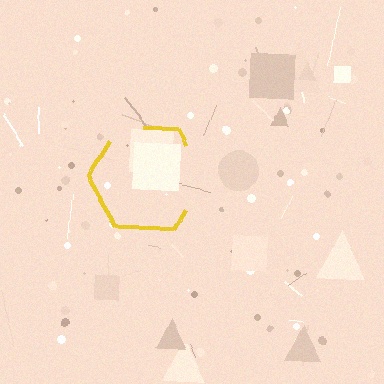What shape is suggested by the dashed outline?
The dashed outline suggests a hexagon.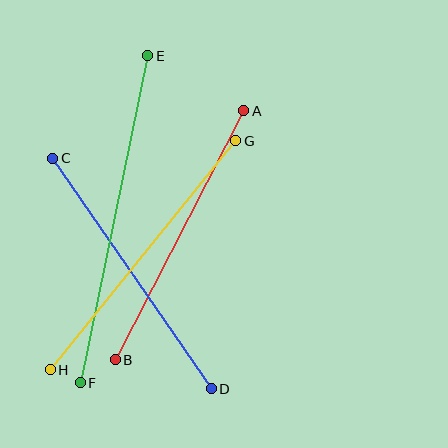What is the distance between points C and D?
The distance is approximately 279 pixels.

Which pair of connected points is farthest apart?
Points E and F are farthest apart.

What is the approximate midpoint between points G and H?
The midpoint is at approximately (143, 255) pixels.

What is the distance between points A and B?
The distance is approximately 280 pixels.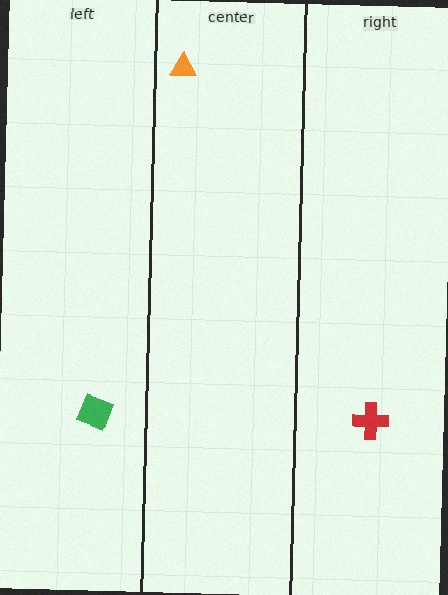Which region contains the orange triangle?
The center region.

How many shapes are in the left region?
1.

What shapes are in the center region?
The orange triangle.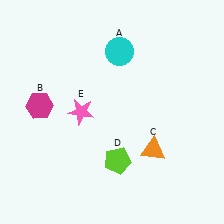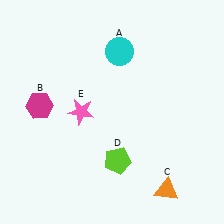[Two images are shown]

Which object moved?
The orange triangle (C) moved down.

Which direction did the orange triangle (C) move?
The orange triangle (C) moved down.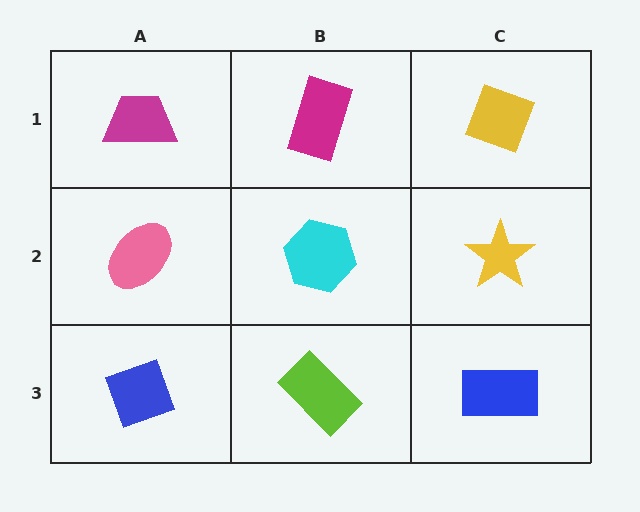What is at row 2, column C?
A yellow star.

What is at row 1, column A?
A magenta trapezoid.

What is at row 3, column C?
A blue rectangle.